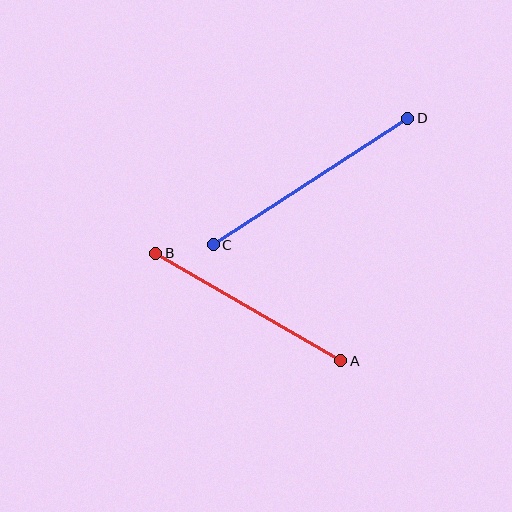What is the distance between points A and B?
The distance is approximately 214 pixels.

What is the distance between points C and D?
The distance is approximately 232 pixels.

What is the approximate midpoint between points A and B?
The midpoint is at approximately (248, 307) pixels.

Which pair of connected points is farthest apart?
Points C and D are farthest apart.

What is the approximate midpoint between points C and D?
The midpoint is at approximately (310, 181) pixels.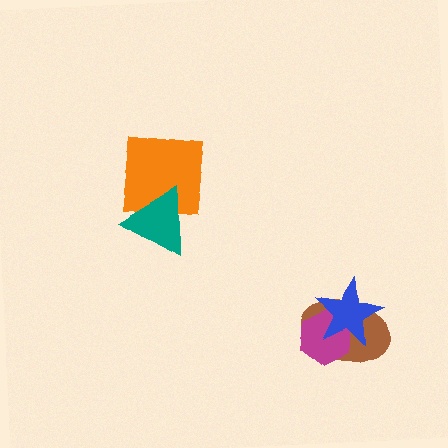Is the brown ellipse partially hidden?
Yes, it is partially covered by another shape.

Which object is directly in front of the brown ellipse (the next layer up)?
The magenta hexagon is directly in front of the brown ellipse.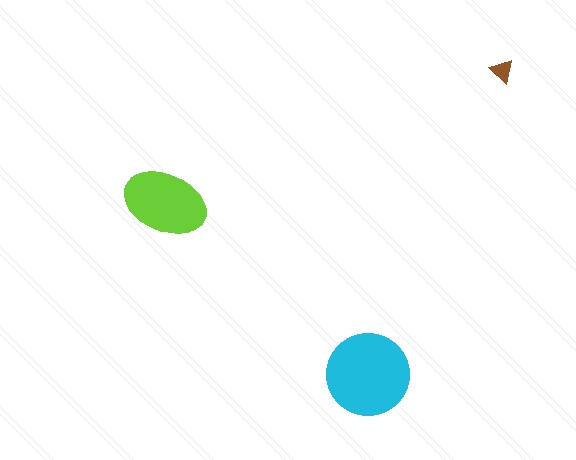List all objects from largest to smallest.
The cyan circle, the lime ellipse, the brown triangle.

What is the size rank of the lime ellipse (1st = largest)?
2nd.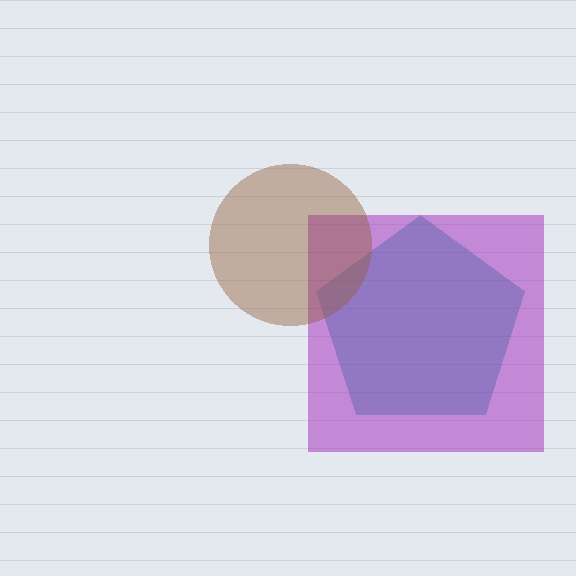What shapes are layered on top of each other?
The layered shapes are: a teal pentagon, a purple square, a brown circle.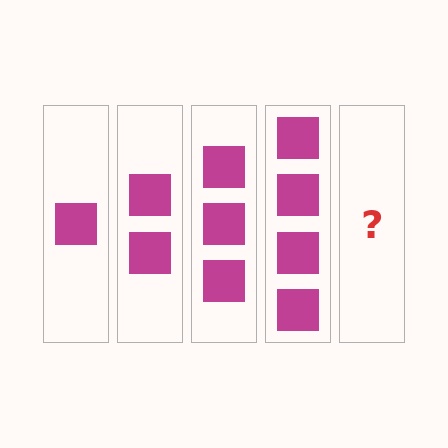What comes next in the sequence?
The next element should be 5 squares.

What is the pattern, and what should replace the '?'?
The pattern is that each step adds one more square. The '?' should be 5 squares.